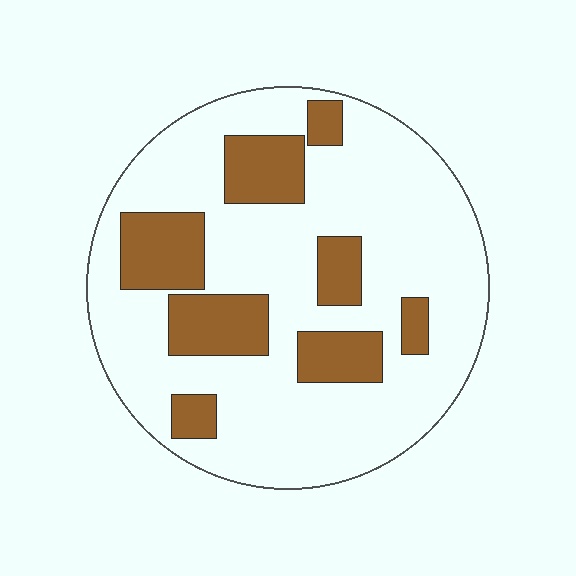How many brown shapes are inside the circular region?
8.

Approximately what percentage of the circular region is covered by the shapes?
Approximately 25%.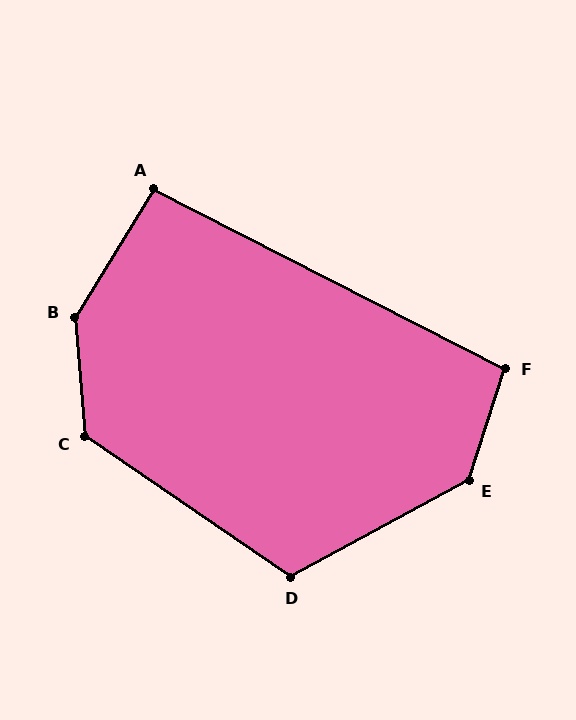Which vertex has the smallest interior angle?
A, at approximately 95 degrees.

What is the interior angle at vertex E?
Approximately 137 degrees (obtuse).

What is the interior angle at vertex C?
Approximately 129 degrees (obtuse).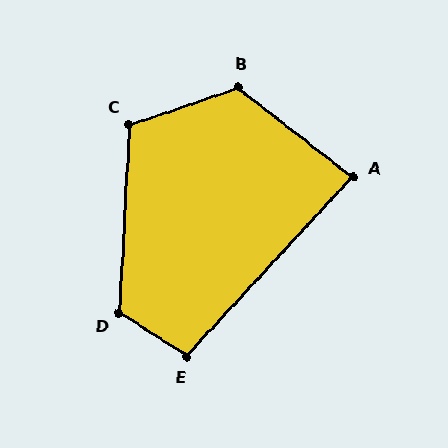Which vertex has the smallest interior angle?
A, at approximately 85 degrees.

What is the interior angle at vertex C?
Approximately 112 degrees (obtuse).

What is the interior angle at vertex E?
Approximately 100 degrees (obtuse).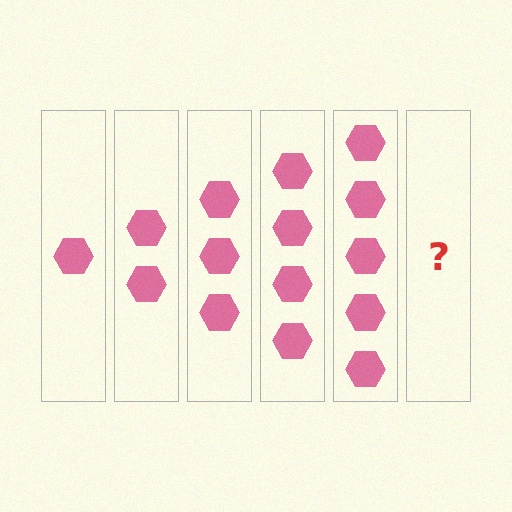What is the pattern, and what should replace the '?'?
The pattern is that each step adds one more hexagon. The '?' should be 6 hexagons.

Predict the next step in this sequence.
The next step is 6 hexagons.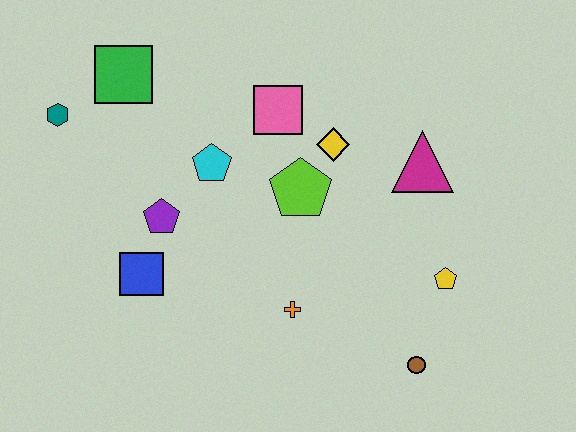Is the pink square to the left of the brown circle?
Yes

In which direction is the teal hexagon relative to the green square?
The teal hexagon is to the left of the green square.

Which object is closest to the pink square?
The yellow diamond is closest to the pink square.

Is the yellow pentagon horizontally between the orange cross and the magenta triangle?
No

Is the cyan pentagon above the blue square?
Yes